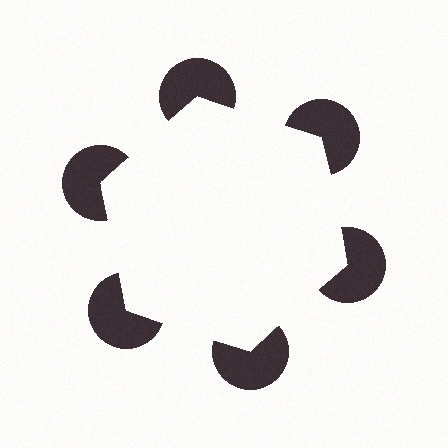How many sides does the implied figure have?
6 sides.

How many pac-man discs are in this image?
There are 6 — one at each vertex of the illusory hexagon.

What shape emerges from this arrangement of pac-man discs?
An illusory hexagon — its edges are inferred from the aligned wedge cuts in the pac-man discs, not physically drawn.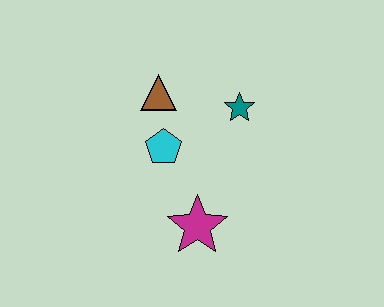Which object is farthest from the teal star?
The magenta star is farthest from the teal star.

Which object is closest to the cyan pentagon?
The brown triangle is closest to the cyan pentagon.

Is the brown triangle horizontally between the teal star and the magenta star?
No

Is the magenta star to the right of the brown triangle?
Yes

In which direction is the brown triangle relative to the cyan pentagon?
The brown triangle is above the cyan pentagon.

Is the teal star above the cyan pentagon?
Yes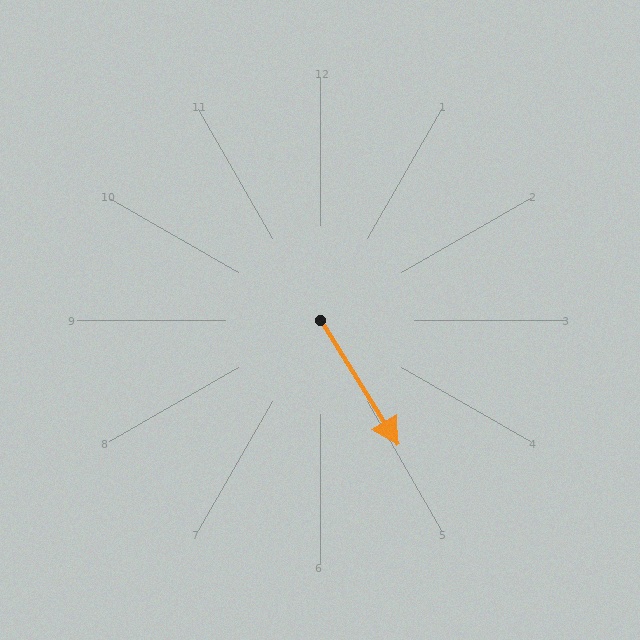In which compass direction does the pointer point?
Southeast.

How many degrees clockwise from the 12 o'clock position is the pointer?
Approximately 148 degrees.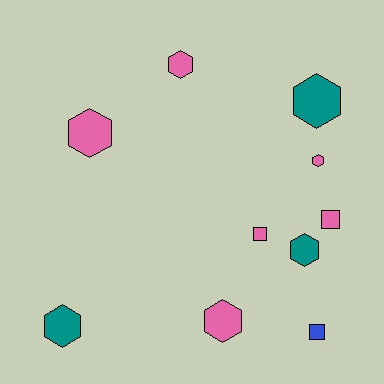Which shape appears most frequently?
Hexagon, with 7 objects.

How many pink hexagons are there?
There are 4 pink hexagons.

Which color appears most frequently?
Pink, with 6 objects.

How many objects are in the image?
There are 10 objects.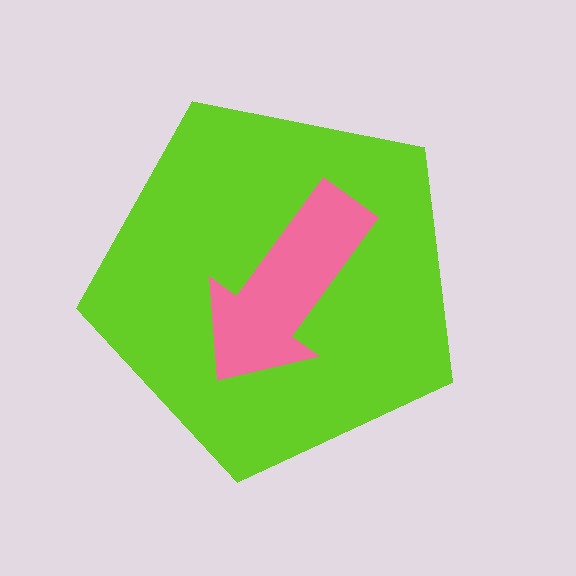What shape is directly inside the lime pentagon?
The pink arrow.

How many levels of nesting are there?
2.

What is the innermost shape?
The pink arrow.